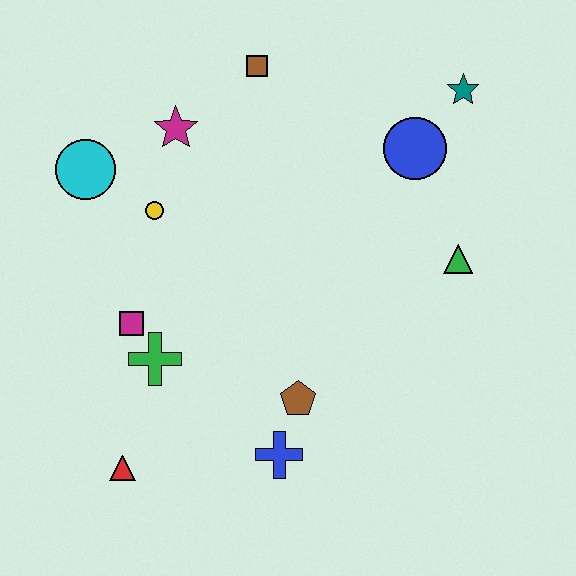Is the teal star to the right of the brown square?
Yes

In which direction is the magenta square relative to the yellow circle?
The magenta square is below the yellow circle.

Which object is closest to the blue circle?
The teal star is closest to the blue circle.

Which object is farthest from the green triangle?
The red triangle is farthest from the green triangle.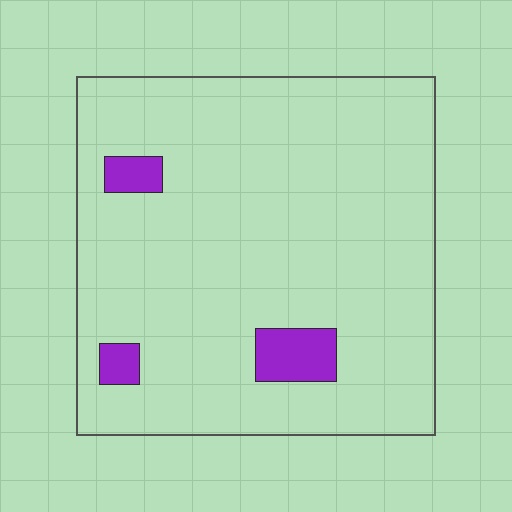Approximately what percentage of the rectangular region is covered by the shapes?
Approximately 5%.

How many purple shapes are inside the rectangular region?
3.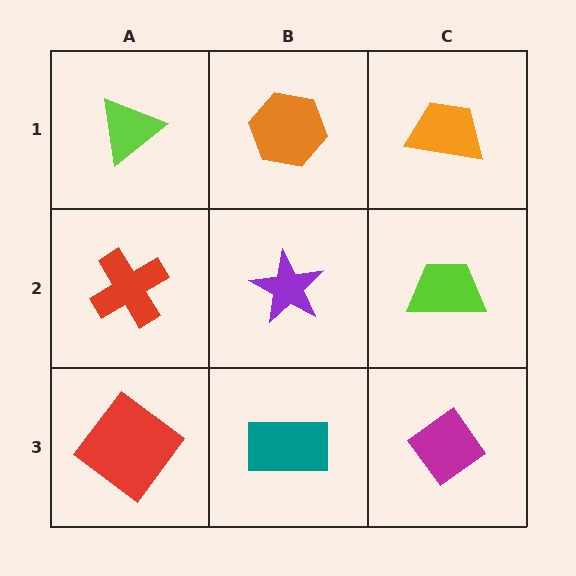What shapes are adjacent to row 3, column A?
A red cross (row 2, column A), a teal rectangle (row 3, column B).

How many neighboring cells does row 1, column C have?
2.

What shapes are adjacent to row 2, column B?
An orange hexagon (row 1, column B), a teal rectangle (row 3, column B), a red cross (row 2, column A), a lime trapezoid (row 2, column C).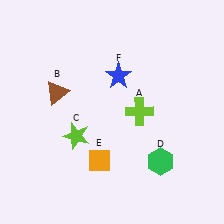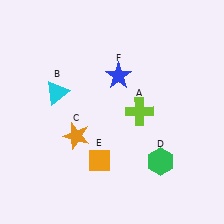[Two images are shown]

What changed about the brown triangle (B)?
In Image 1, B is brown. In Image 2, it changed to cyan.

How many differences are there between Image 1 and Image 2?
There are 2 differences between the two images.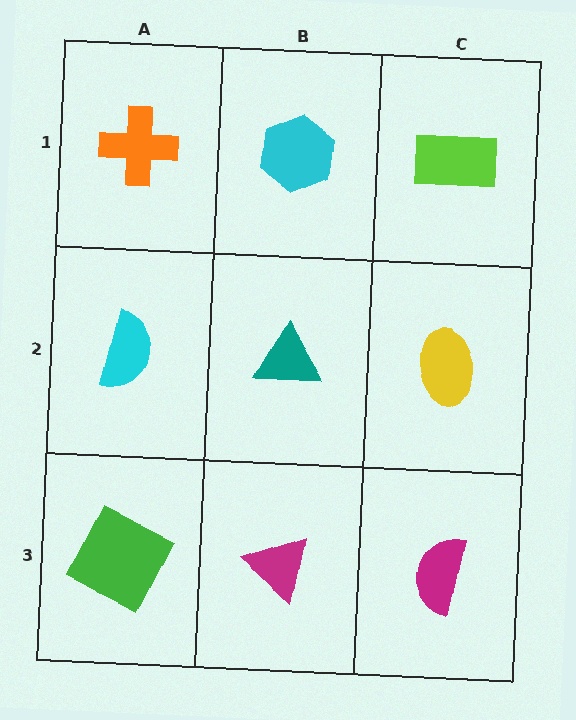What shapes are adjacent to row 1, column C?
A yellow ellipse (row 2, column C), a cyan hexagon (row 1, column B).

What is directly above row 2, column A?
An orange cross.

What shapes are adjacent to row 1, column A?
A cyan semicircle (row 2, column A), a cyan hexagon (row 1, column B).